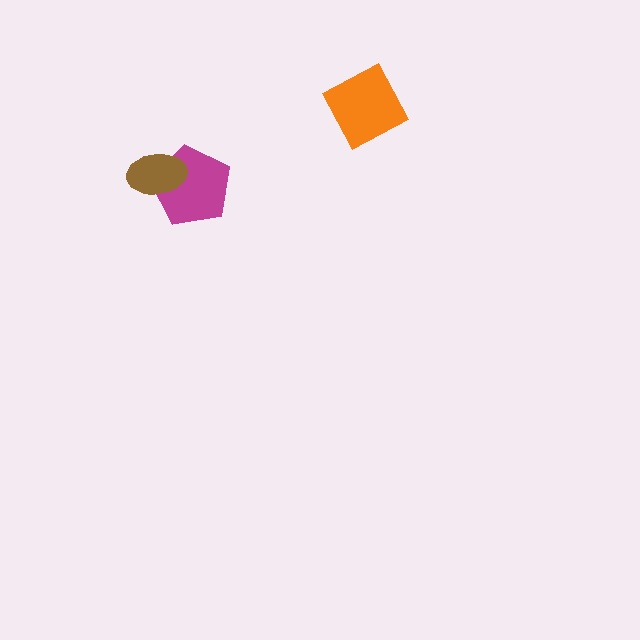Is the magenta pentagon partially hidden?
Yes, it is partially covered by another shape.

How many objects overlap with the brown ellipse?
1 object overlaps with the brown ellipse.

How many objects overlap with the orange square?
0 objects overlap with the orange square.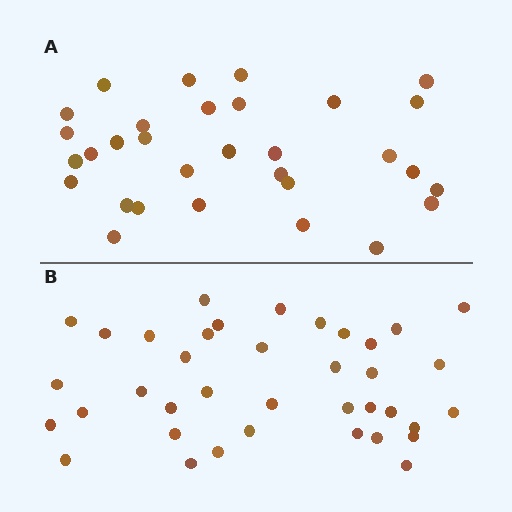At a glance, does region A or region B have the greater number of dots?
Region B (the bottom region) has more dots.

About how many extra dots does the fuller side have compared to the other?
Region B has roughly 8 or so more dots than region A.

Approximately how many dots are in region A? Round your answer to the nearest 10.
About 30 dots. (The exact count is 31, which rounds to 30.)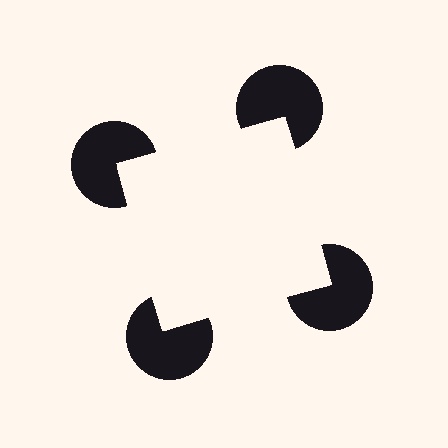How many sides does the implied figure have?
4 sides.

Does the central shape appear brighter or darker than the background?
It typically appears slightly brighter than the background, even though no actual brightness change is drawn.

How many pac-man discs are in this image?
There are 4 — one at each vertex of the illusory square.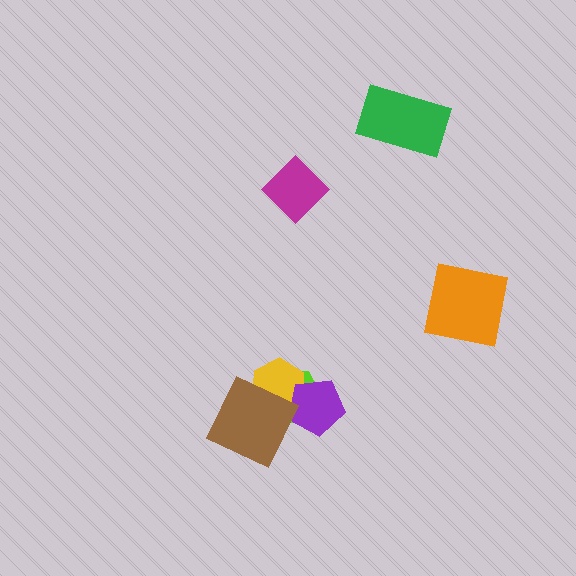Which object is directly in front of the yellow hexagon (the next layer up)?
The purple pentagon is directly in front of the yellow hexagon.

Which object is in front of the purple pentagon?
The brown diamond is in front of the purple pentagon.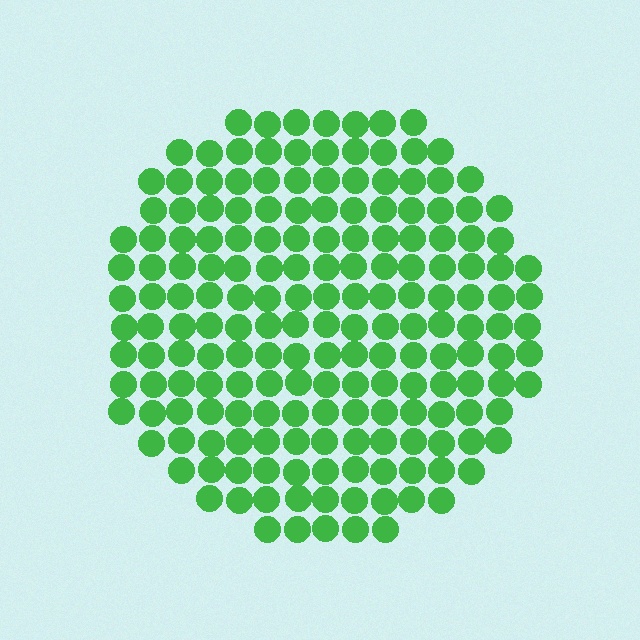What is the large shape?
The large shape is a circle.